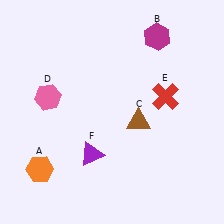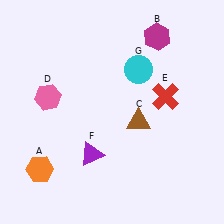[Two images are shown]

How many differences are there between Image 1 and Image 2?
There is 1 difference between the two images.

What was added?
A cyan circle (G) was added in Image 2.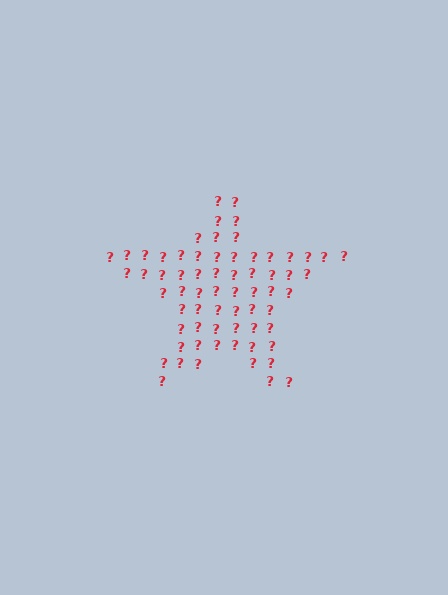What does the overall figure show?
The overall figure shows a star.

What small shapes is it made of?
It is made of small question marks.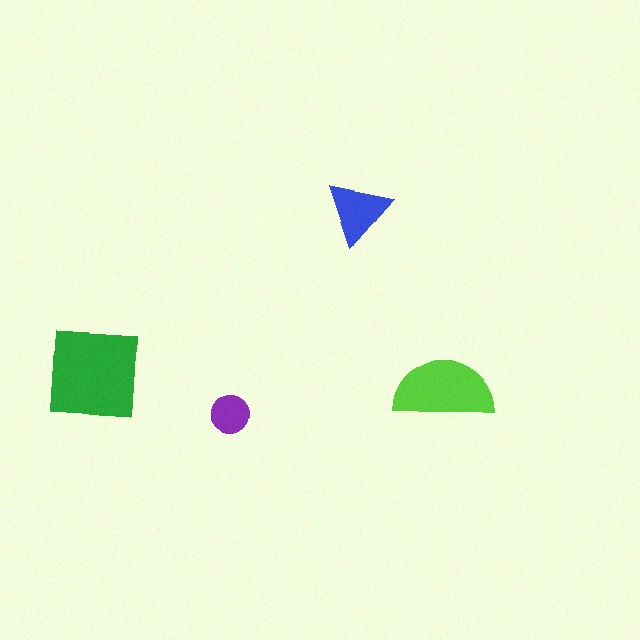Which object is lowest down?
The purple circle is bottommost.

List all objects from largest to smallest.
The green square, the lime semicircle, the blue triangle, the purple circle.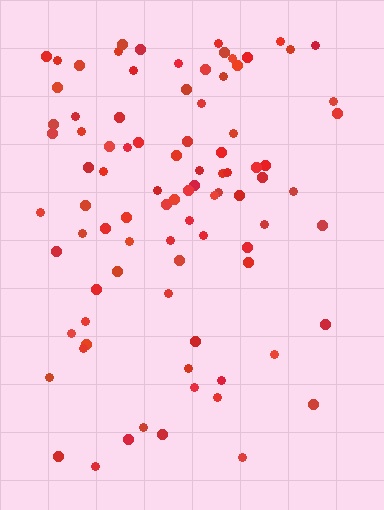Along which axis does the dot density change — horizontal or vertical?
Vertical.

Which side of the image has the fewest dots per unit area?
The bottom.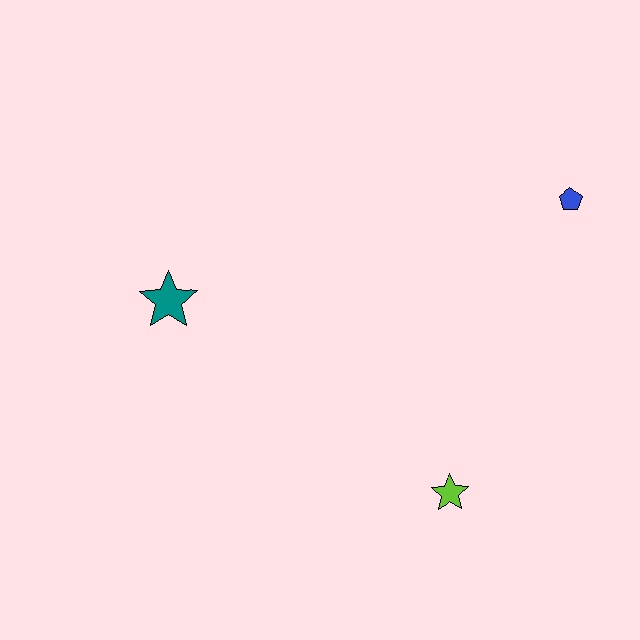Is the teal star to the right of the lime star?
No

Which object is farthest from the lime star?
The teal star is farthest from the lime star.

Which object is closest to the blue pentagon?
The lime star is closest to the blue pentagon.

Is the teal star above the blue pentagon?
No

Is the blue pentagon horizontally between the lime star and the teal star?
No